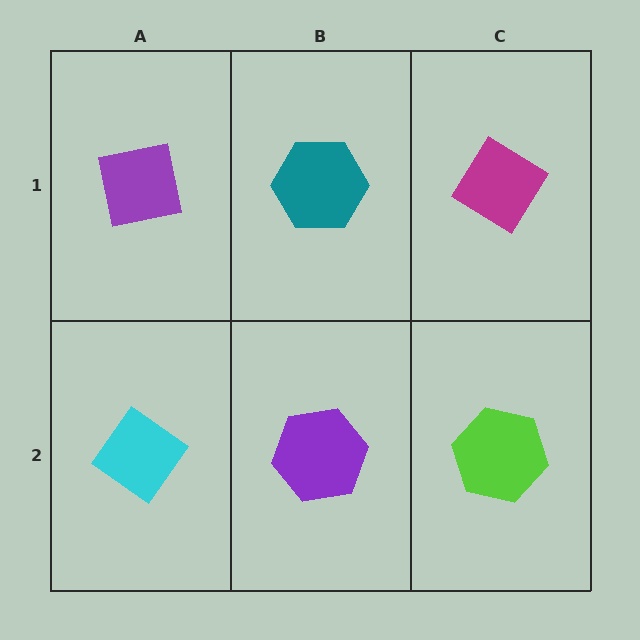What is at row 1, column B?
A teal hexagon.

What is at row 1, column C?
A magenta diamond.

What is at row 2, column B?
A purple hexagon.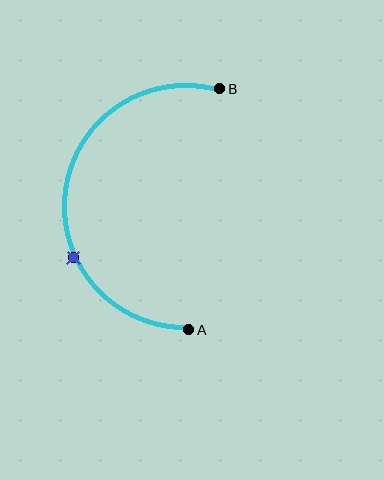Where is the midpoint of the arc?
The arc midpoint is the point on the curve farthest from the straight line joining A and B. It sits to the left of that line.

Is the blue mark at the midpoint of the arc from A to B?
No. The blue mark lies on the arc but is closer to endpoint A. The arc midpoint would be at the point on the curve equidistant along the arc from both A and B.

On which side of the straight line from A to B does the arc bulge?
The arc bulges to the left of the straight line connecting A and B.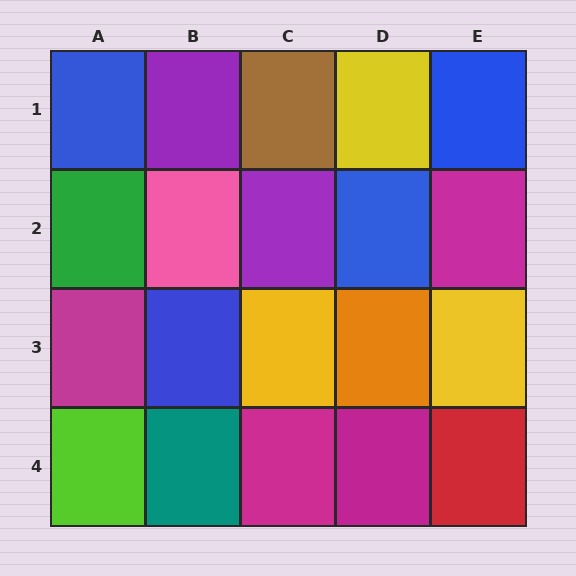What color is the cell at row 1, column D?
Yellow.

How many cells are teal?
1 cell is teal.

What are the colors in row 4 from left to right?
Lime, teal, magenta, magenta, red.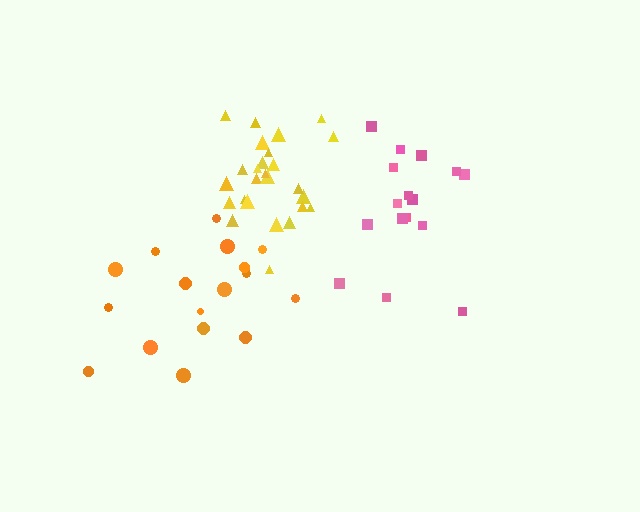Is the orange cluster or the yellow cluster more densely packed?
Yellow.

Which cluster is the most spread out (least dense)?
Orange.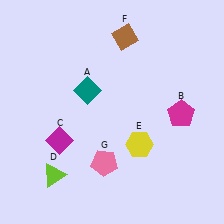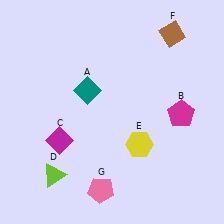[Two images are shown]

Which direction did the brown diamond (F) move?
The brown diamond (F) moved right.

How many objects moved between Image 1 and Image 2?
2 objects moved between the two images.